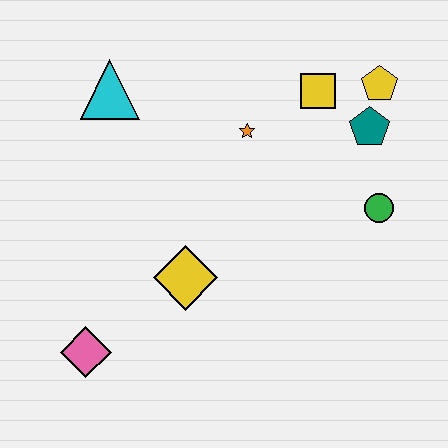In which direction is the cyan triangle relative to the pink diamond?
The cyan triangle is above the pink diamond.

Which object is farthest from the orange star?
The pink diamond is farthest from the orange star.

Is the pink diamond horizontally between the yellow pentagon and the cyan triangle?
No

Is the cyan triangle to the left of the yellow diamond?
Yes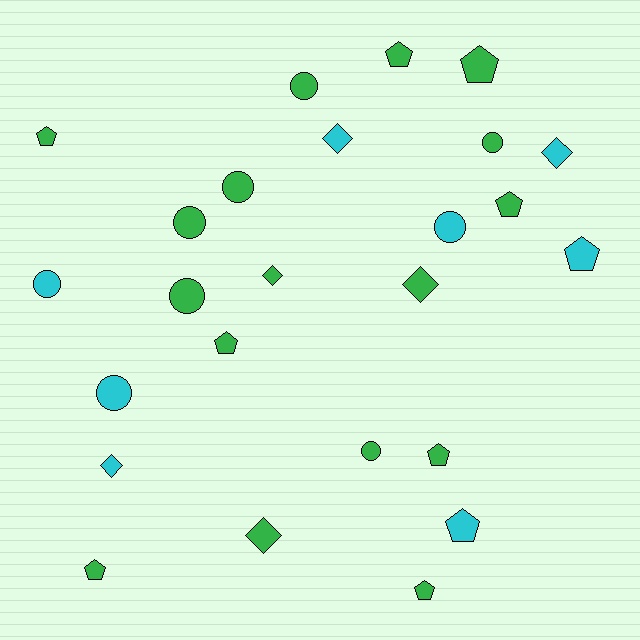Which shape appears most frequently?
Pentagon, with 10 objects.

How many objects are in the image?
There are 25 objects.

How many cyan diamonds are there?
There are 3 cyan diamonds.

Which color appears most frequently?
Green, with 17 objects.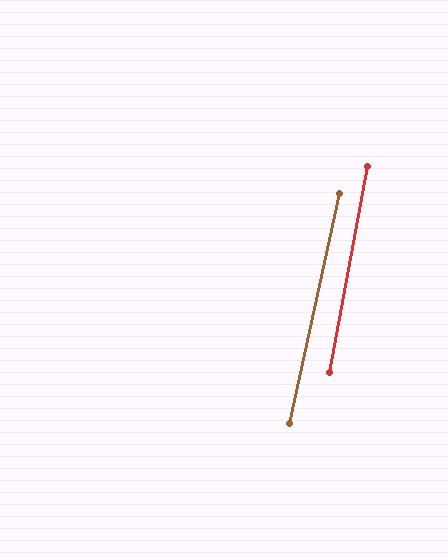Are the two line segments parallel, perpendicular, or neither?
Parallel — their directions differ by only 1.9°.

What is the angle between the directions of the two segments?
Approximately 2 degrees.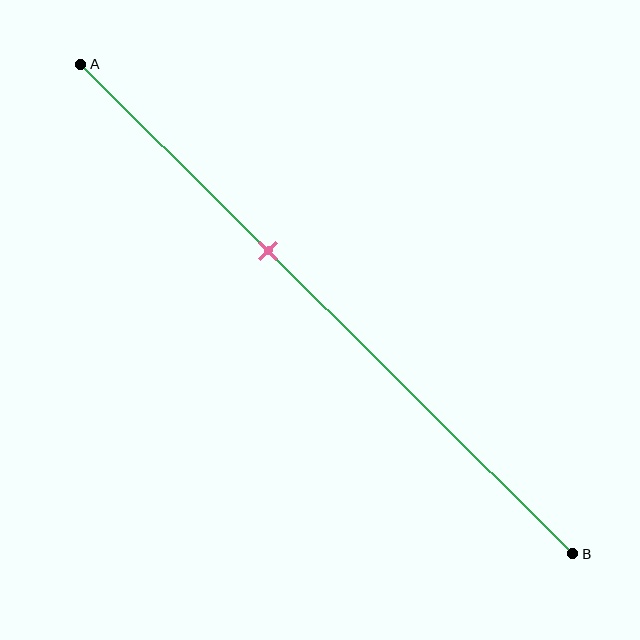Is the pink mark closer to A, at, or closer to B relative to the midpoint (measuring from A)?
The pink mark is closer to point A than the midpoint of segment AB.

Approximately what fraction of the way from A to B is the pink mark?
The pink mark is approximately 40% of the way from A to B.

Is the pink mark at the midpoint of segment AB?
No, the mark is at about 40% from A, not at the 50% midpoint.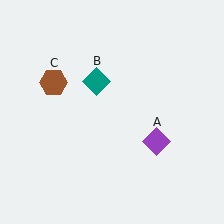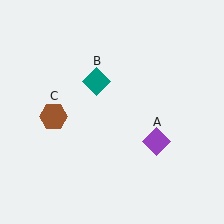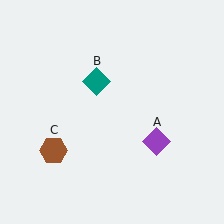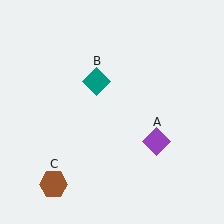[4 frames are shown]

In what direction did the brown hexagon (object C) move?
The brown hexagon (object C) moved down.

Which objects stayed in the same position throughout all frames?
Purple diamond (object A) and teal diamond (object B) remained stationary.